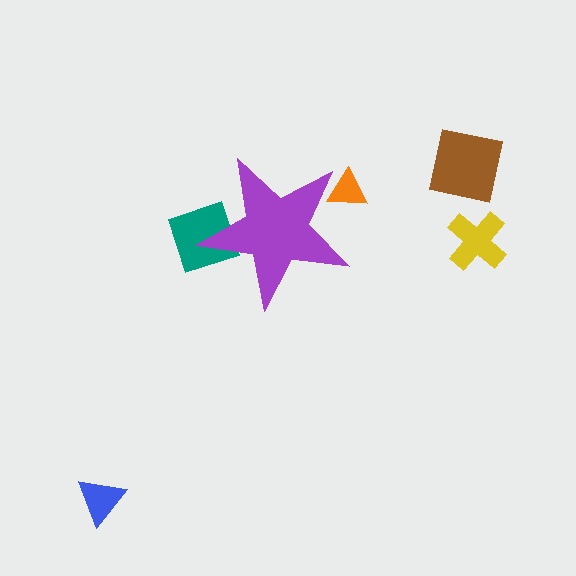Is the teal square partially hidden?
Yes, the teal square is partially hidden behind the purple star.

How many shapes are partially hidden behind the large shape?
2 shapes are partially hidden.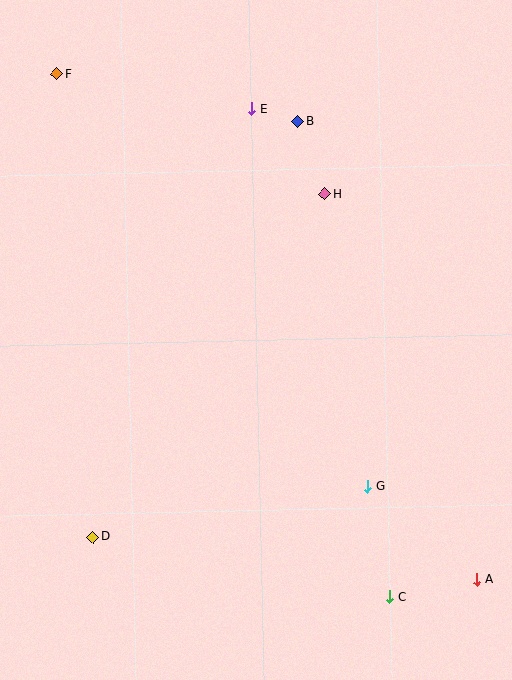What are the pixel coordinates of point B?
Point B is at (298, 121).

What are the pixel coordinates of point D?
Point D is at (93, 537).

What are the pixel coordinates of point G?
Point G is at (368, 486).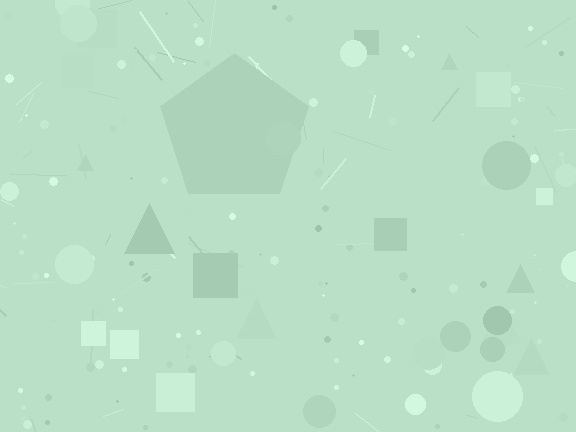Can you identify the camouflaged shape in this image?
The camouflaged shape is a pentagon.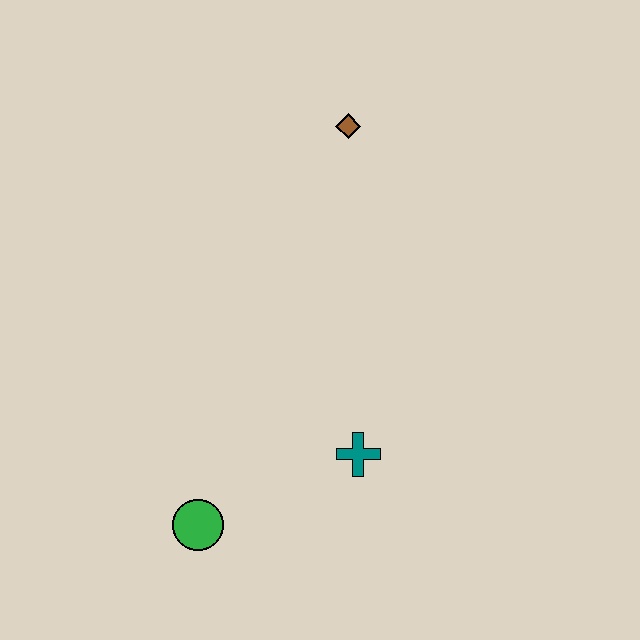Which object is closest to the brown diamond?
The teal cross is closest to the brown diamond.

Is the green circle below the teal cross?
Yes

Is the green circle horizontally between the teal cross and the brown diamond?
No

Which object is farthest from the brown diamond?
The green circle is farthest from the brown diamond.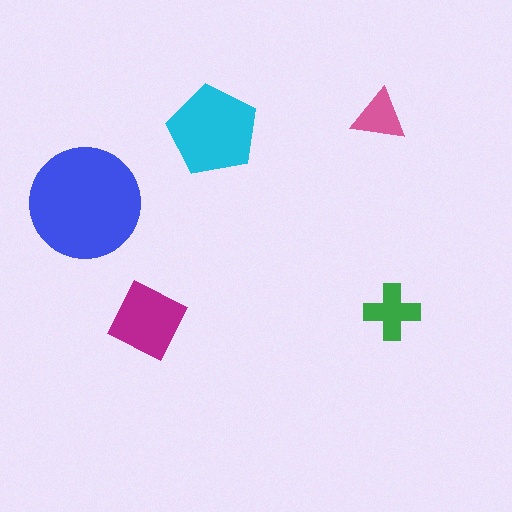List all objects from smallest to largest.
The pink triangle, the green cross, the magenta square, the cyan pentagon, the blue circle.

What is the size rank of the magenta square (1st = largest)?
3rd.